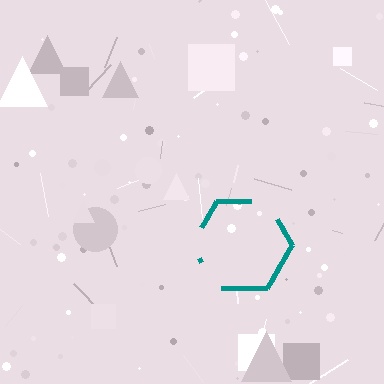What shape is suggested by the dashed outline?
The dashed outline suggests a hexagon.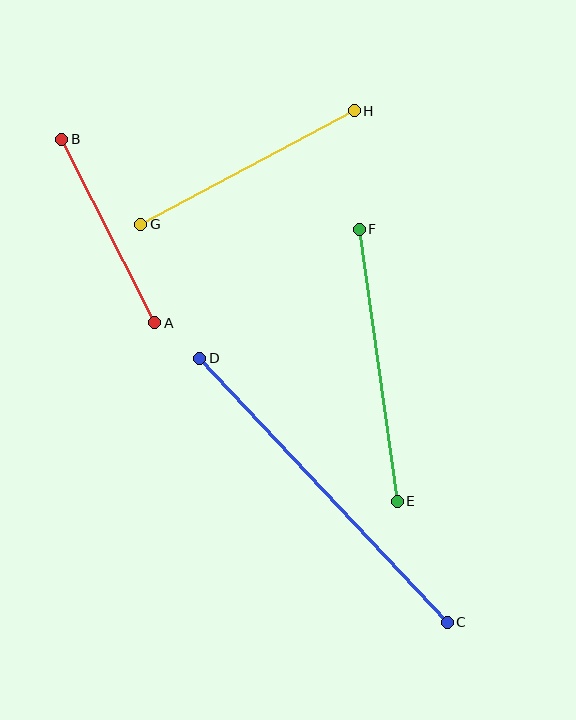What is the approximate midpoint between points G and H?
The midpoint is at approximately (248, 167) pixels.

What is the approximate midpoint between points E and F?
The midpoint is at approximately (378, 365) pixels.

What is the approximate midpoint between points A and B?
The midpoint is at approximately (108, 231) pixels.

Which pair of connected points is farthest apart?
Points C and D are farthest apart.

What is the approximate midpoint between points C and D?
The midpoint is at approximately (323, 490) pixels.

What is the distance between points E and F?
The distance is approximately 275 pixels.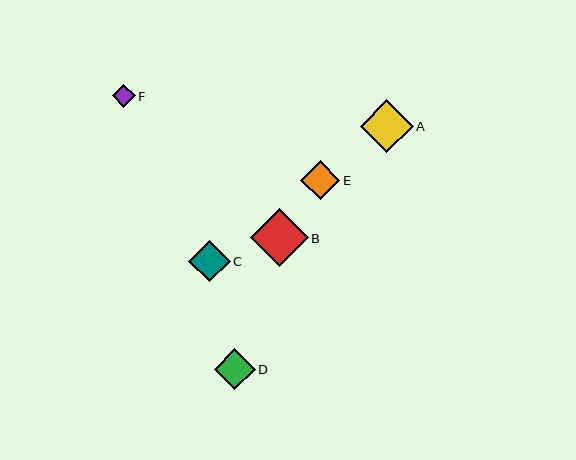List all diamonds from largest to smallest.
From largest to smallest: B, A, C, D, E, F.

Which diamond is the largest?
Diamond B is the largest with a size of approximately 58 pixels.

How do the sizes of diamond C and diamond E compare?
Diamond C and diamond E are approximately the same size.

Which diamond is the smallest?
Diamond F is the smallest with a size of approximately 23 pixels.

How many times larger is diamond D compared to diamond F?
Diamond D is approximately 1.8 times the size of diamond F.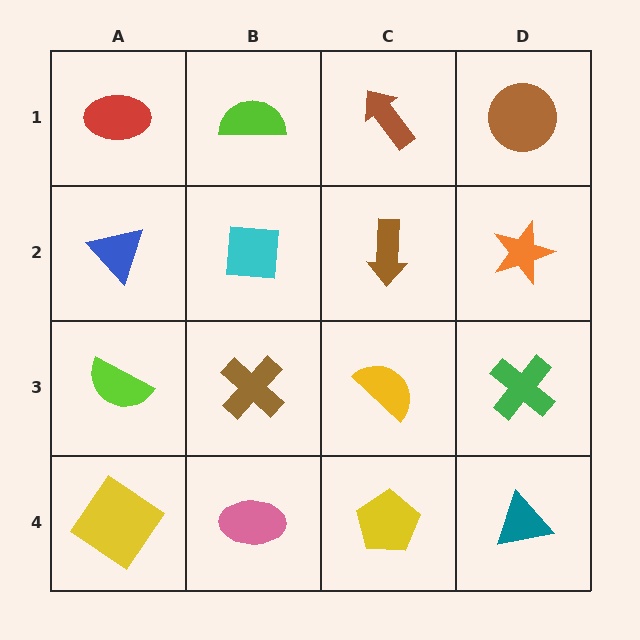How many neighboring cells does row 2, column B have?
4.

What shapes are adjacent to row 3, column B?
A cyan square (row 2, column B), a pink ellipse (row 4, column B), a lime semicircle (row 3, column A), a yellow semicircle (row 3, column C).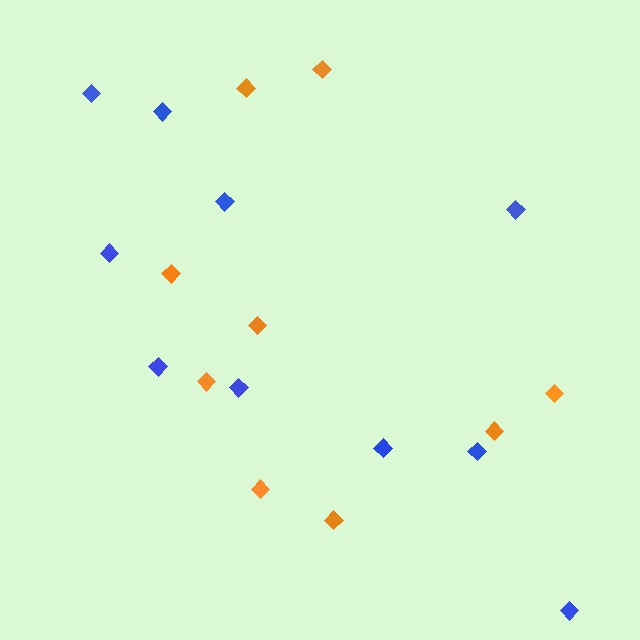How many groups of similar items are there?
There are 2 groups: one group of blue diamonds (10) and one group of orange diamonds (9).